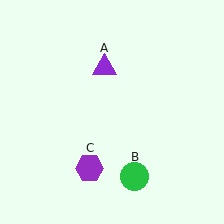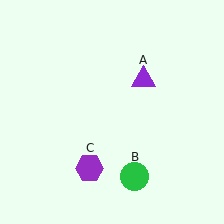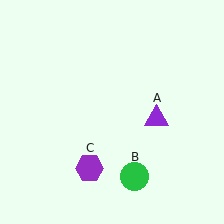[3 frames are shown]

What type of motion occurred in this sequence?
The purple triangle (object A) rotated clockwise around the center of the scene.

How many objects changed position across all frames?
1 object changed position: purple triangle (object A).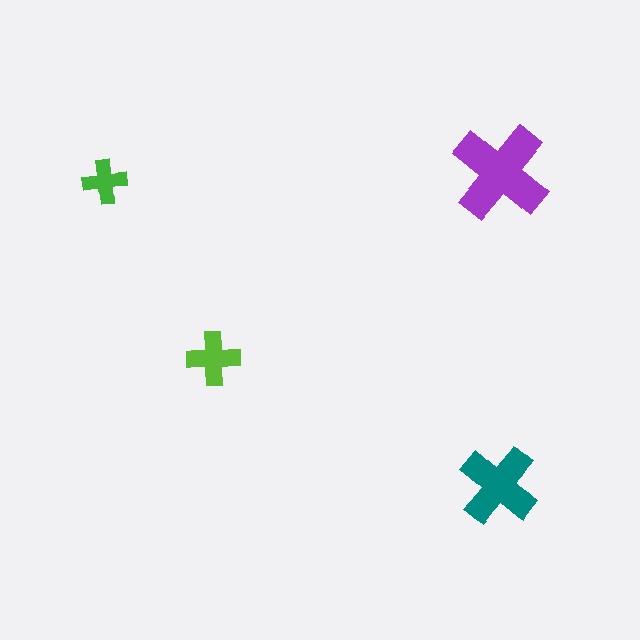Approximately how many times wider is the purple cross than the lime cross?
About 2 times wider.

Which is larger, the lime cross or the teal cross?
The teal one.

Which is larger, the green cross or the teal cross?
The teal one.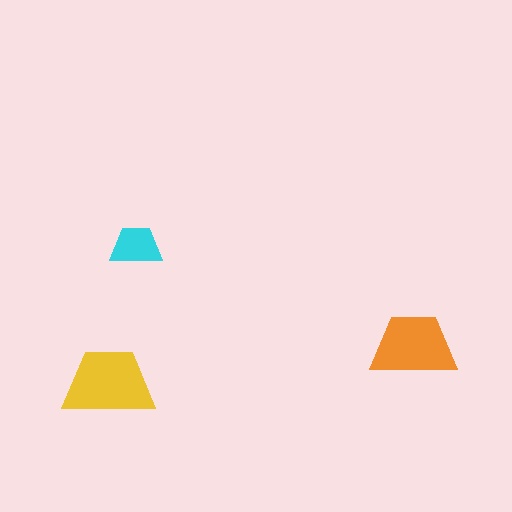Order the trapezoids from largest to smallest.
the yellow one, the orange one, the cyan one.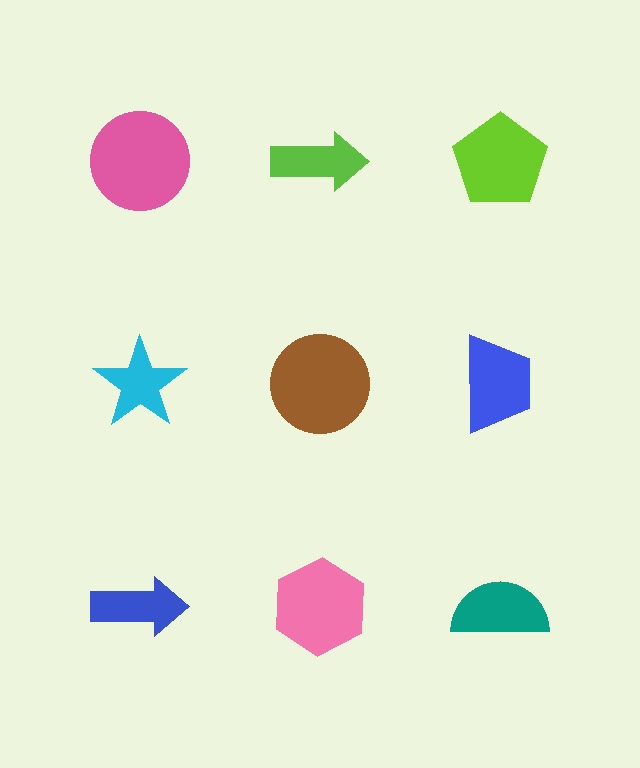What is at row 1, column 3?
A lime pentagon.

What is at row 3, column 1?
A blue arrow.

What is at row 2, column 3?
A blue trapezoid.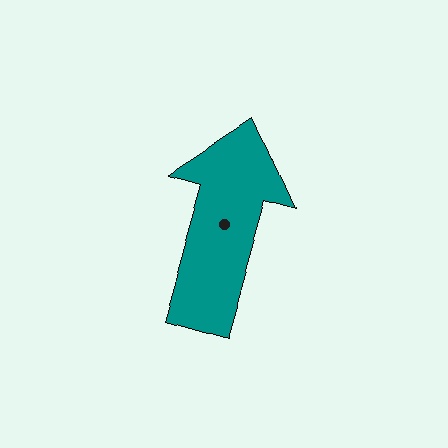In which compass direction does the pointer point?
North.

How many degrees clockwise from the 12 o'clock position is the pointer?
Approximately 16 degrees.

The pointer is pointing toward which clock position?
Roughly 1 o'clock.